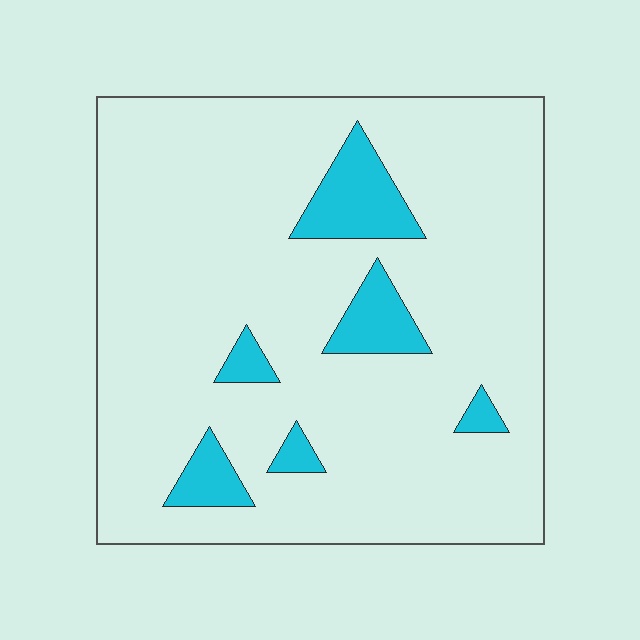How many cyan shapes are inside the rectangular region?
6.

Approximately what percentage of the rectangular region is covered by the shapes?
Approximately 10%.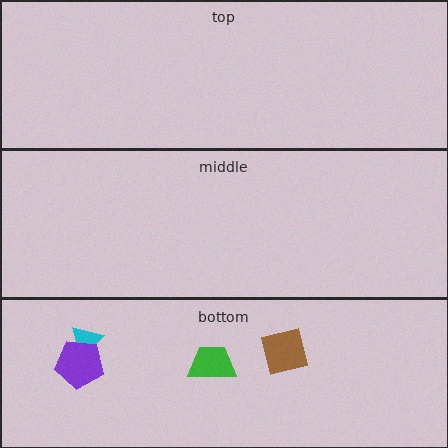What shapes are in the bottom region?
The cyan triangle, the green trapezoid, the purple pentagon, the brown square.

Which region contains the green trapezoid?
The bottom region.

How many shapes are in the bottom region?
4.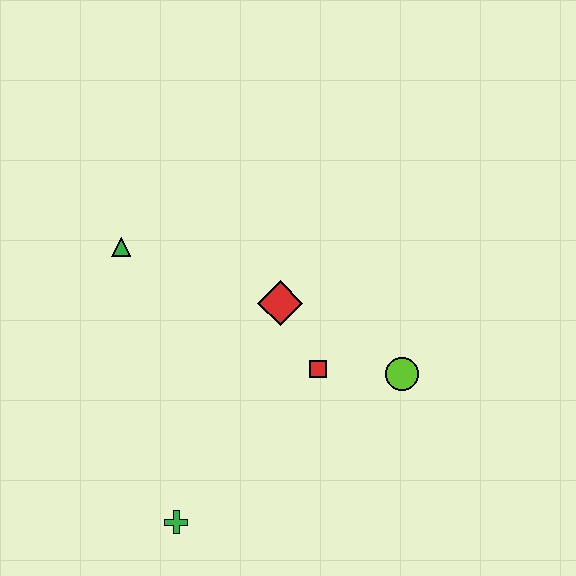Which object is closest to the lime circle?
The red square is closest to the lime circle.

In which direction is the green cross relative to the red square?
The green cross is below the red square.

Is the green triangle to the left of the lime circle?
Yes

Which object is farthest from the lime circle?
The green triangle is farthest from the lime circle.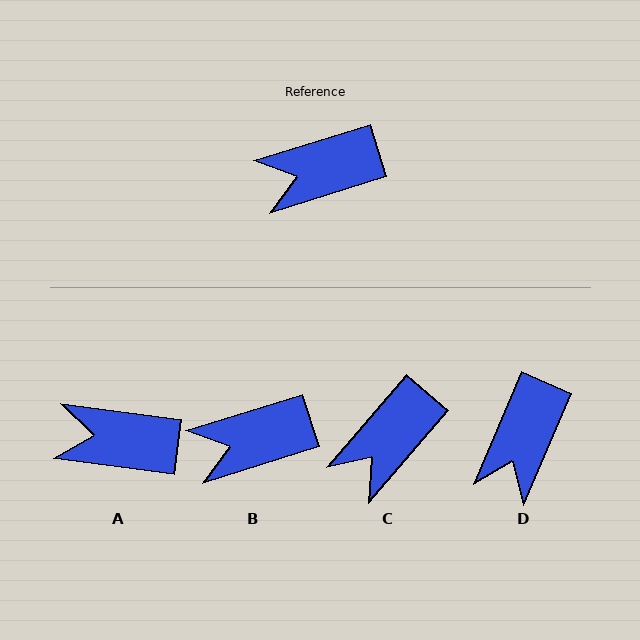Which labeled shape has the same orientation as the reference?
B.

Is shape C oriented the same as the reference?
No, it is off by about 32 degrees.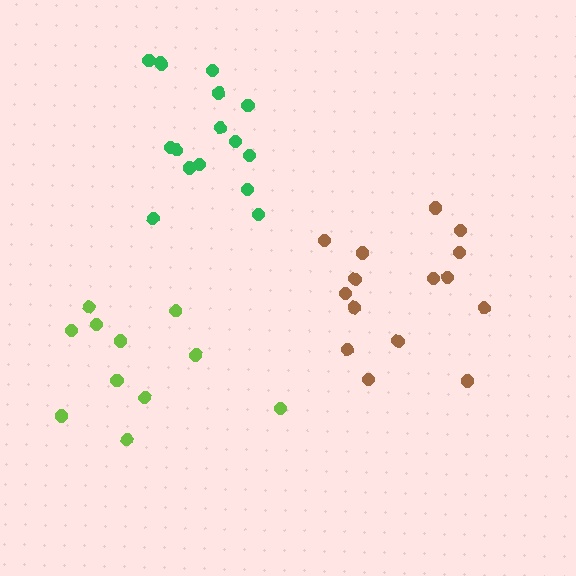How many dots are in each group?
Group 1: 11 dots, Group 2: 15 dots, Group 3: 16 dots (42 total).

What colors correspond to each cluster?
The clusters are colored: lime, brown, green.